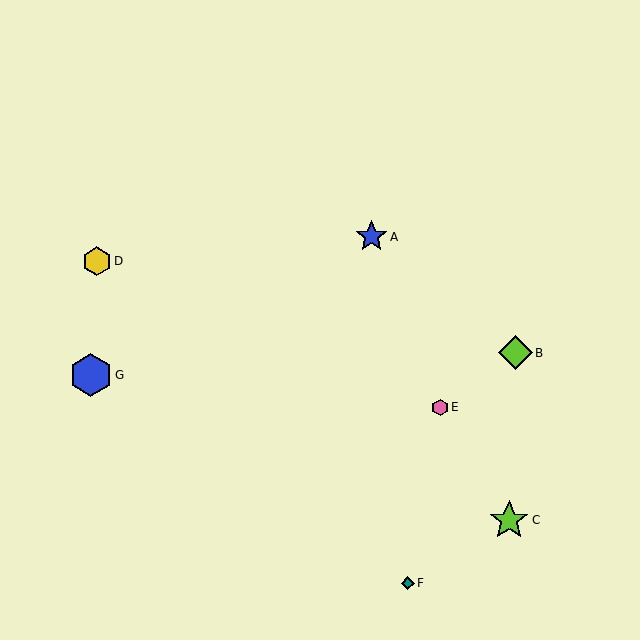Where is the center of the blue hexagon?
The center of the blue hexagon is at (91, 375).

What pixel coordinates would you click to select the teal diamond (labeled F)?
Click at (408, 583) to select the teal diamond F.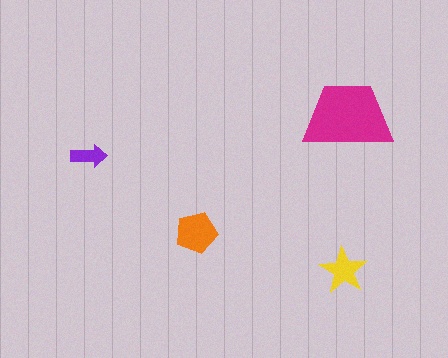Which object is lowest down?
The yellow star is bottommost.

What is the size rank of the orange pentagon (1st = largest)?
2nd.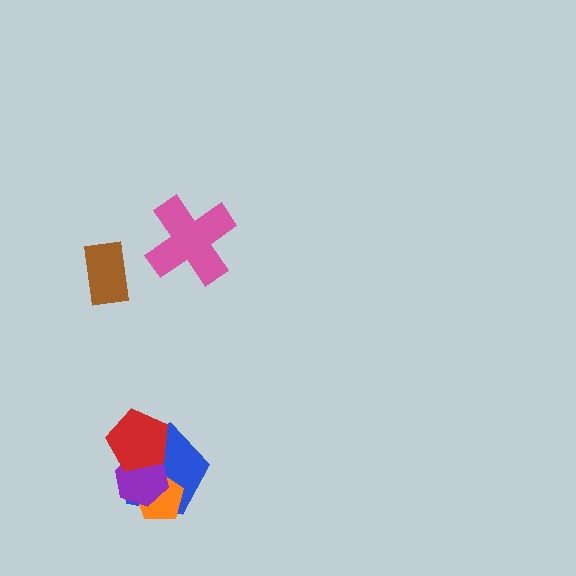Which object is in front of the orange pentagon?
The purple hexagon is in front of the orange pentagon.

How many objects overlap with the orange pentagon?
2 objects overlap with the orange pentagon.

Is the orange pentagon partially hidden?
Yes, it is partially covered by another shape.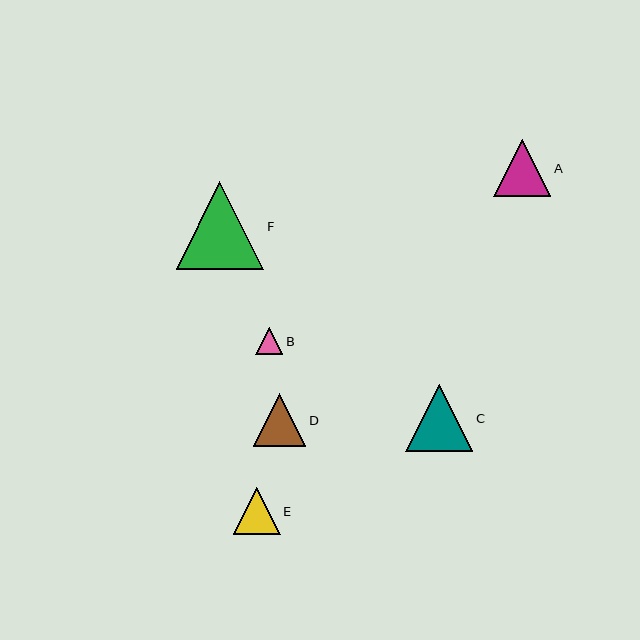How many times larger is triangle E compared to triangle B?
Triangle E is approximately 1.7 times the size of triangle B.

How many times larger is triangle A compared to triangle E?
Triangle A is approximately 1.2 times the size of triangle E.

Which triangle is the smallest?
Triangle B is the smallest with a size of approximately 27 pixels.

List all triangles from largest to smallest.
From largest to smallest: F, C, A, D, E, B.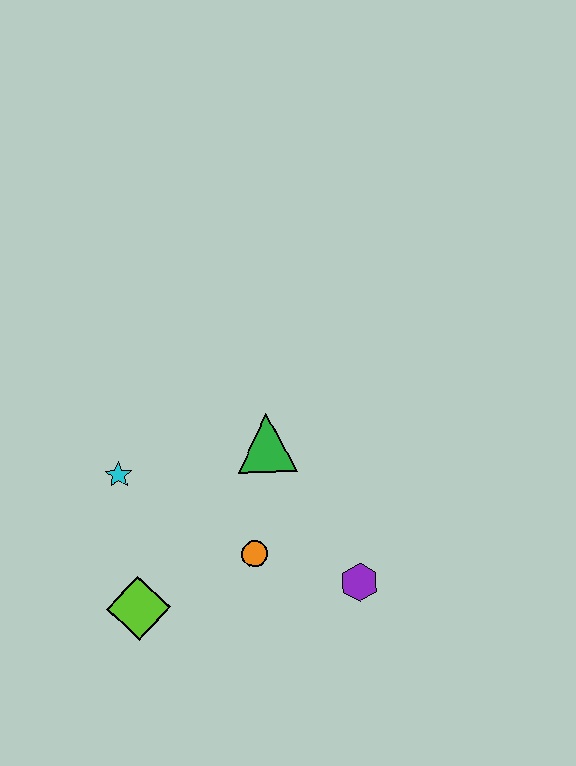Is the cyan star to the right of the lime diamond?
No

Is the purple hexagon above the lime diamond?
Yes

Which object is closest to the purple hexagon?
The orange circle is closest to the purple hexagon.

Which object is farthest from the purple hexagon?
The cyan star is farthest from the purple hexagon.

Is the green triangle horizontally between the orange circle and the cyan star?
No